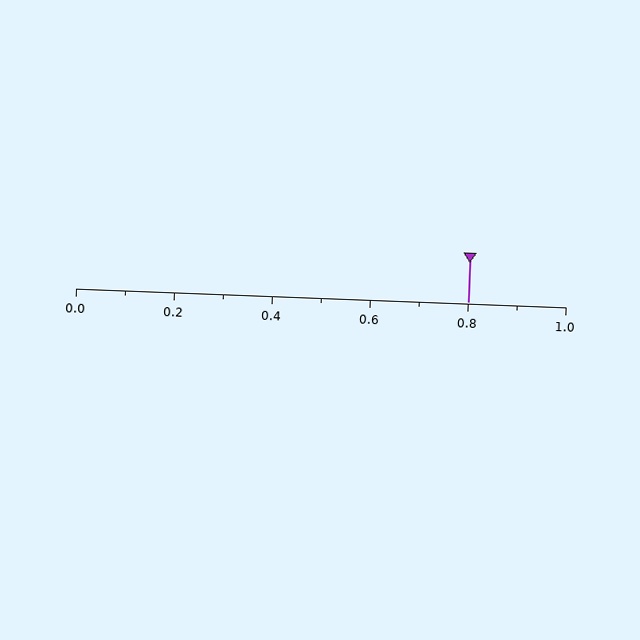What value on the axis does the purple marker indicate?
The marker indicates approximately 0.8.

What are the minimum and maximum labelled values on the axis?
The axis runs from 0.0 to 1.0.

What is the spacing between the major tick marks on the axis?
The major ticks are spaced 0.2 apart.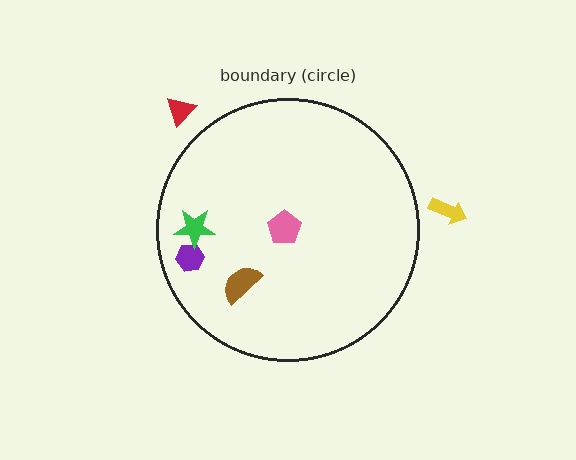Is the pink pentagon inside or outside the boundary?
Inside.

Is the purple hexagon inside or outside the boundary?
Inside.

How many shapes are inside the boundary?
4 inside, 2 outside.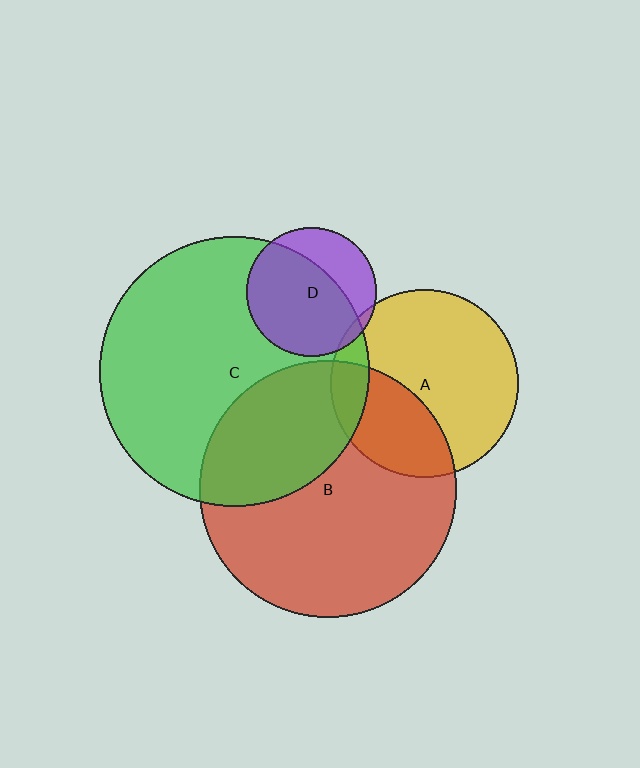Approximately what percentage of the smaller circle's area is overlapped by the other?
Approximately 35%.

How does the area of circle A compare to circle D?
Approximately 2.1 times.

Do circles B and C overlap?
Yes.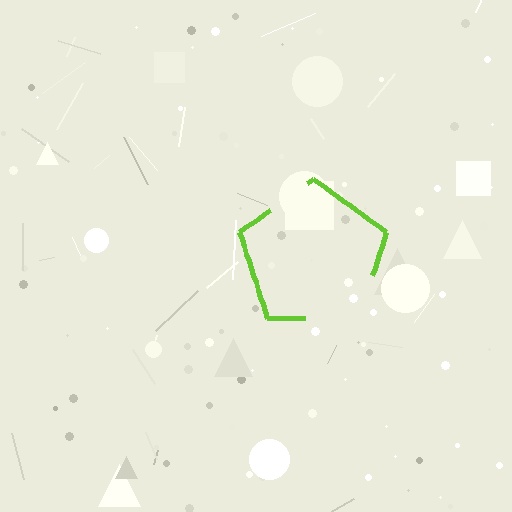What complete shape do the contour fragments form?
The contour fragments form a pentagon.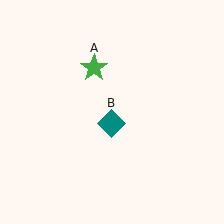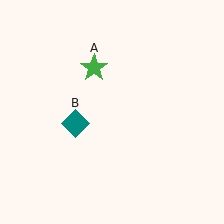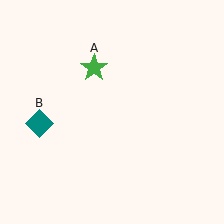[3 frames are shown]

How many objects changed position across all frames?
1 object changed position: teal diamond (object B).